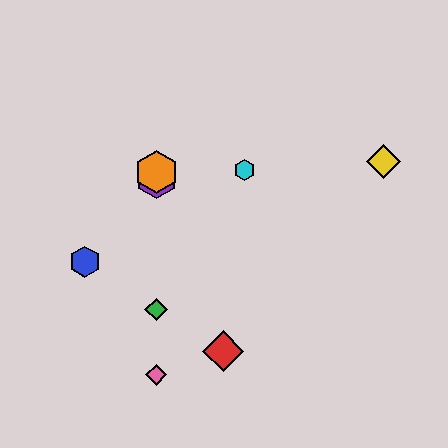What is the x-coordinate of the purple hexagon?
The purple hexagon is at x≈156.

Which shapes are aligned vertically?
The green diamond, the purple hexagon, the orange hexagon, the pink diamond are aligned vertically.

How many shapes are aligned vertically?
4 shapes (the green diamond, the purple hexagon, the orange hexagon, the pink diamond) are aligned vertically.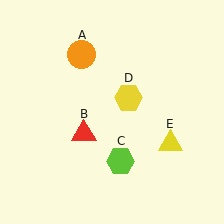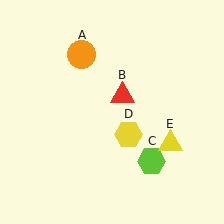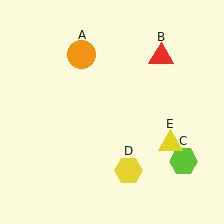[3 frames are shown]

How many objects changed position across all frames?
3 objects changed position: red triangle (object B), lime hexagon (object C), yellow hexagon (object D).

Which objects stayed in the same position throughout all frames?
Orange circle (object A) and yellow triangle (object E) remained stationary.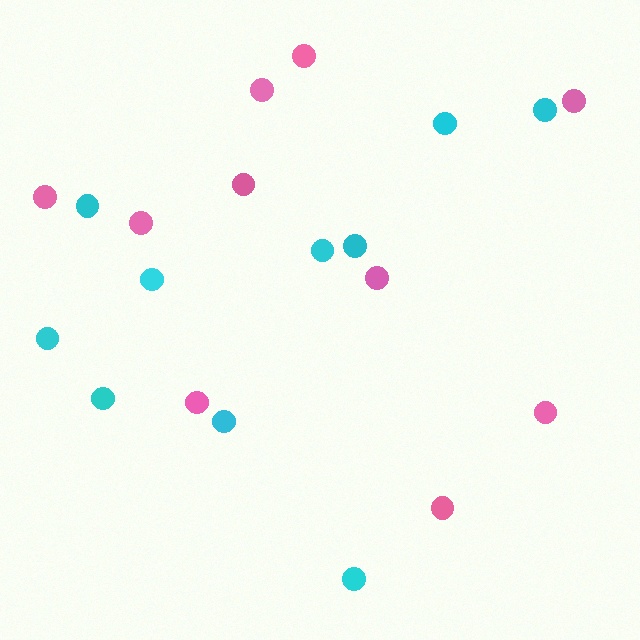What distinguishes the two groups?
There are 2 groups: one group of cyan circles (10) and one group of pink circles (10).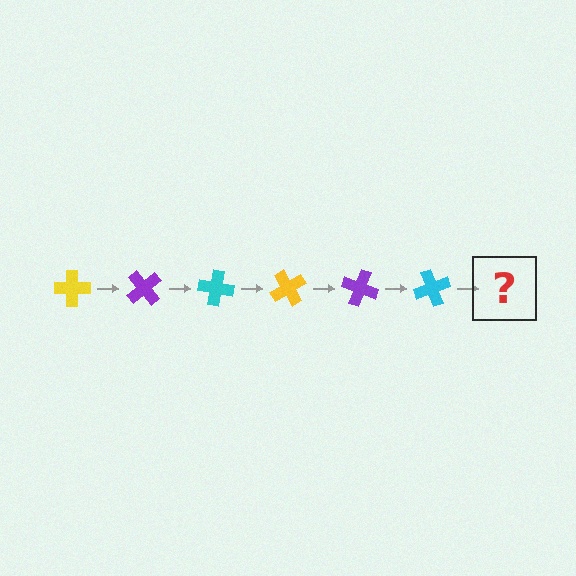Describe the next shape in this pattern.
It should be a yellow cross, rotated 300 degrees from the start.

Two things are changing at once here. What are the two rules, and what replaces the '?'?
The two rules are that it rotates 50 degrees each step and the color cycles through yellow, purple, and cyan. The '?' should be a yellow cross, rotated 300 degrees from the start.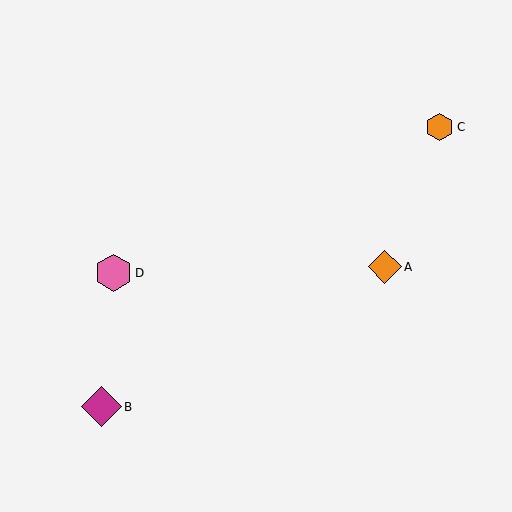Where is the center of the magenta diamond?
The center of the magenta diamond is at (101, 407).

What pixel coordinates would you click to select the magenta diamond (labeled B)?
Click at (101, 407) to select the magenta diamond B.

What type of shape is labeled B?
Shape B is a magenta diamond.